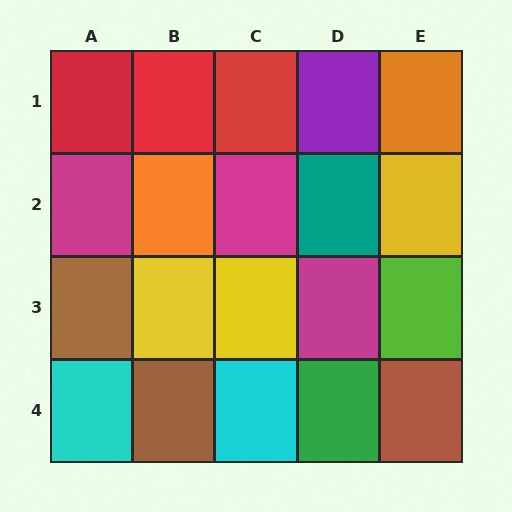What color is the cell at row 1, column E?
Orange.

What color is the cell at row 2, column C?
Magenta.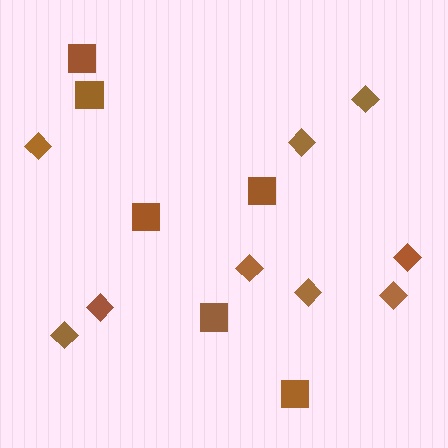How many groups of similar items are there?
There are 2 groups: one group of squares (6) and one group of diamonds (9).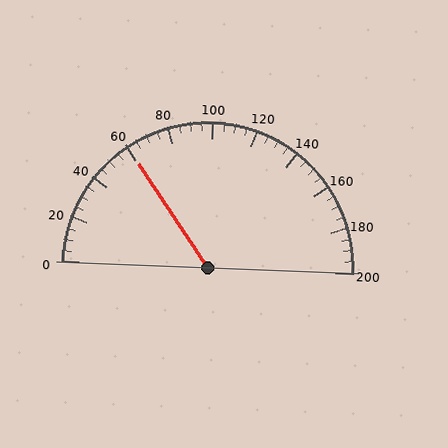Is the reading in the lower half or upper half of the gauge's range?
The reading is in the lower half of the range (0 to 200).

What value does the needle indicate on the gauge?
The needle indicates approximately 60.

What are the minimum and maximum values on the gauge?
The gauge ranges from 0 to 200.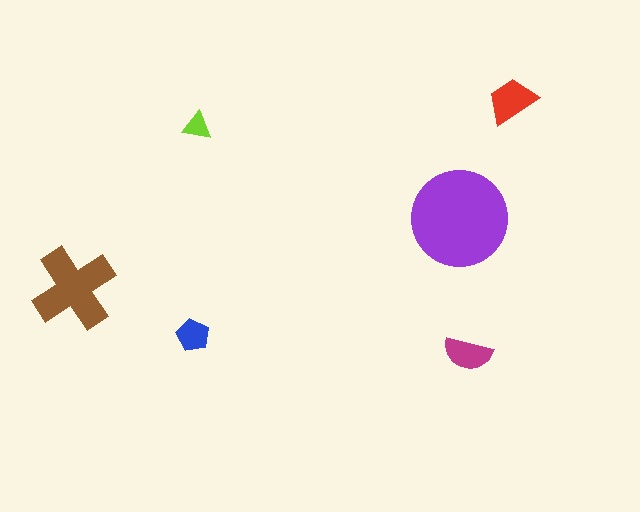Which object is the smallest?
The lime triangle.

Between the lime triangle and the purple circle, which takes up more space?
The purple circle.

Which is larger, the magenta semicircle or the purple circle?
The purple circle.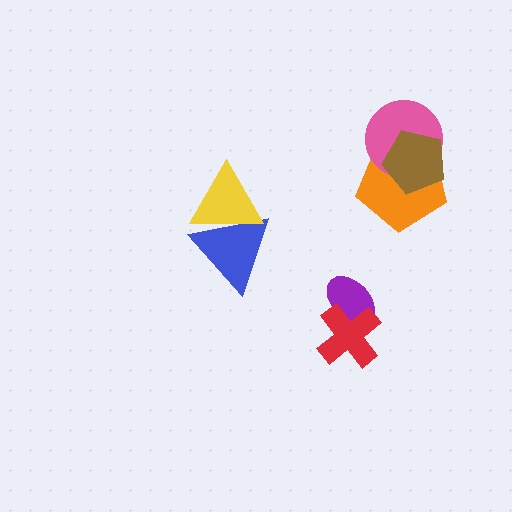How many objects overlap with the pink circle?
2 objects overlap with the pink circle.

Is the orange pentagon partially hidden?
Yes, it is partially covered by another shape.